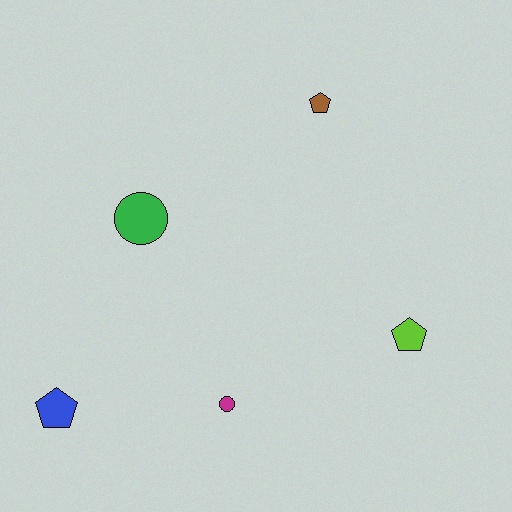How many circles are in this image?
There are 2 circles.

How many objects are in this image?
There are 5 objects.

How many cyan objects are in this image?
There are no cyan objects.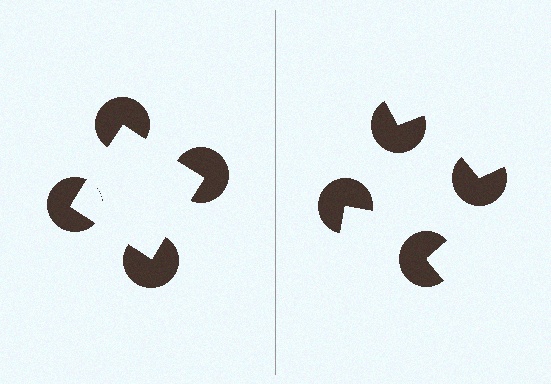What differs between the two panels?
The pac-man discs are positioned identically on both sides; only the wedge orientations differ. On the left they align to a square; on the right they are misaligned.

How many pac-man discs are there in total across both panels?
8 — 4 on each side.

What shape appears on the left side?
An illusory square.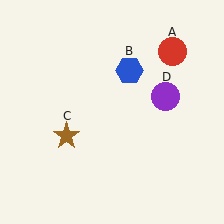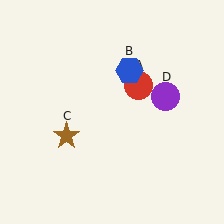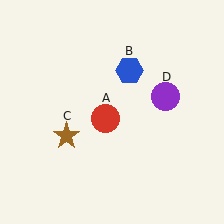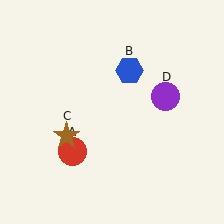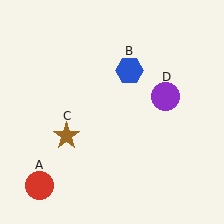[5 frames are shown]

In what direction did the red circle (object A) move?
The red circle (object A) moved down and to the left.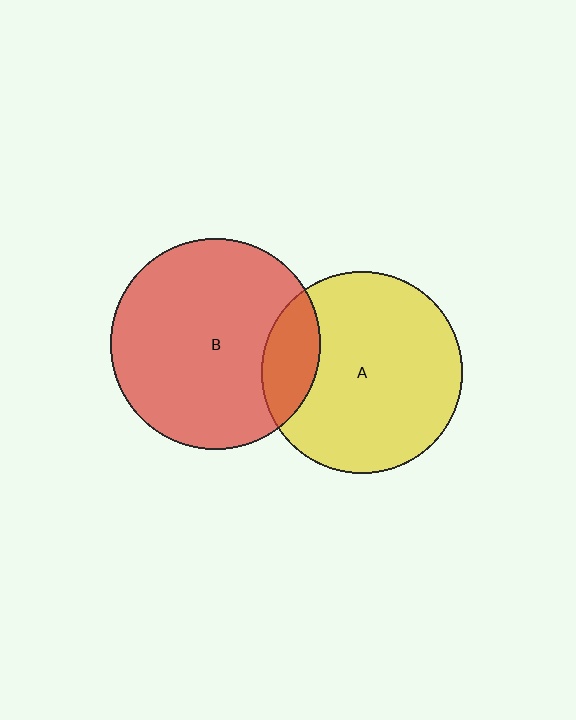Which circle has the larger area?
Circle B (red).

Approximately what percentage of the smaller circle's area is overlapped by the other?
Approximately 15%.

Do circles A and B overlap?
Yes.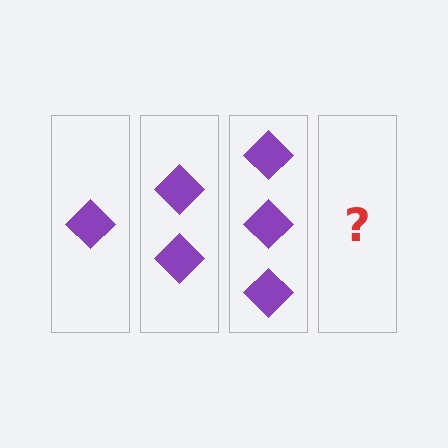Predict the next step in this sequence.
The next step is 4 diamonds.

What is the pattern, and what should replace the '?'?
The pattern is that each step adds one more diamond. The '?' should be 4 diamonds.